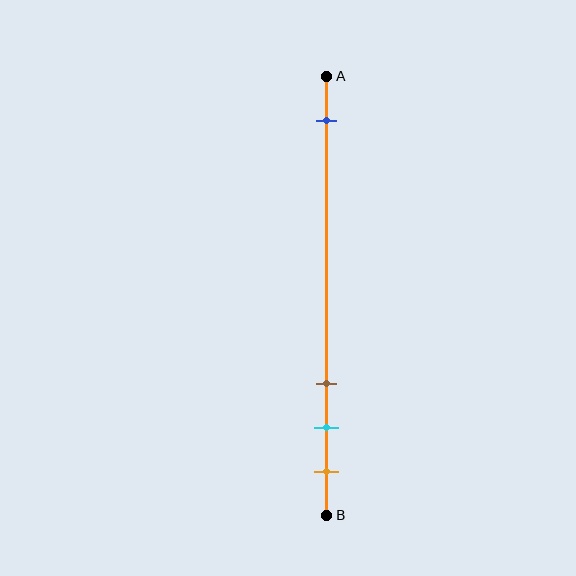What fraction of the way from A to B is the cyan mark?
The cyan mark is approximately 80% (0.8) of the way from A to B.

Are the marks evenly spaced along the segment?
No, the marks are not evenly spaced.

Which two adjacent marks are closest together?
The cyan and orange marks are the closest adjacent pair.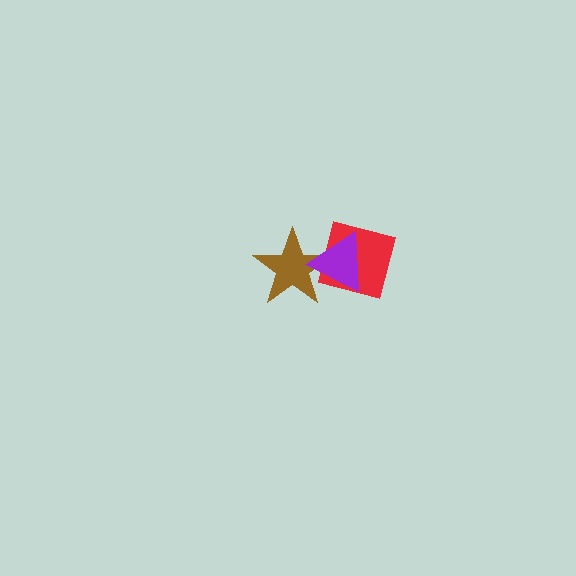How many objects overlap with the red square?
2 objects overlap with the red square.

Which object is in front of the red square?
The purple triangle is in front of the red square.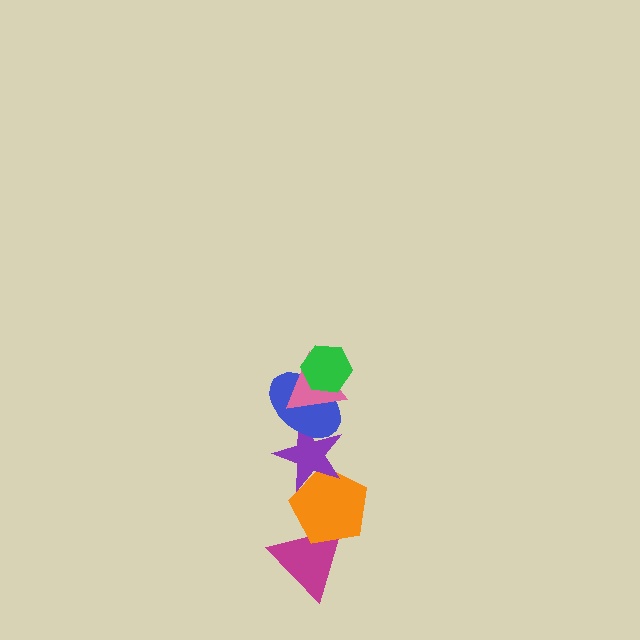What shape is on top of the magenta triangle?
The orange pentagon is on top of the magenta triangle.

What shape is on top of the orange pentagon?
The purple star is on top of the orange pentagon.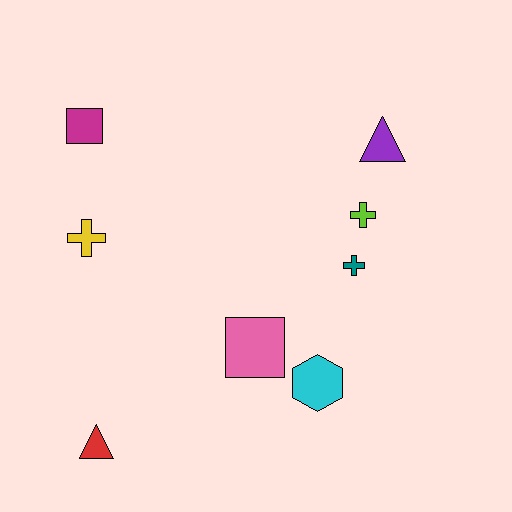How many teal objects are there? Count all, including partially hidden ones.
There is 1 teal object.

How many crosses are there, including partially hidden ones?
There are 3 crosses.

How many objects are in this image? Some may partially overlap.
There are 8 objects.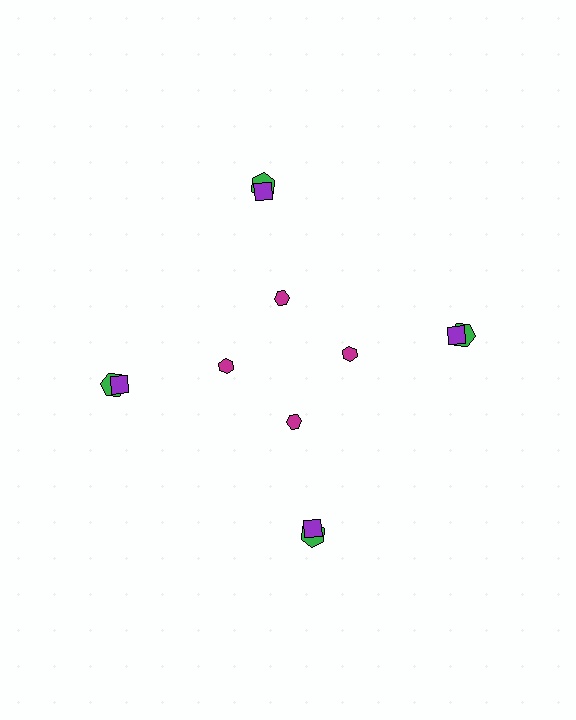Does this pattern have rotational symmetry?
Yes, this pattern has 4-fold rotational symmetry. It looks the same after rotating 90 degrees around the center.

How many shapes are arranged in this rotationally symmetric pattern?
There are 12 shapes, arranged in 4 groups of 3.